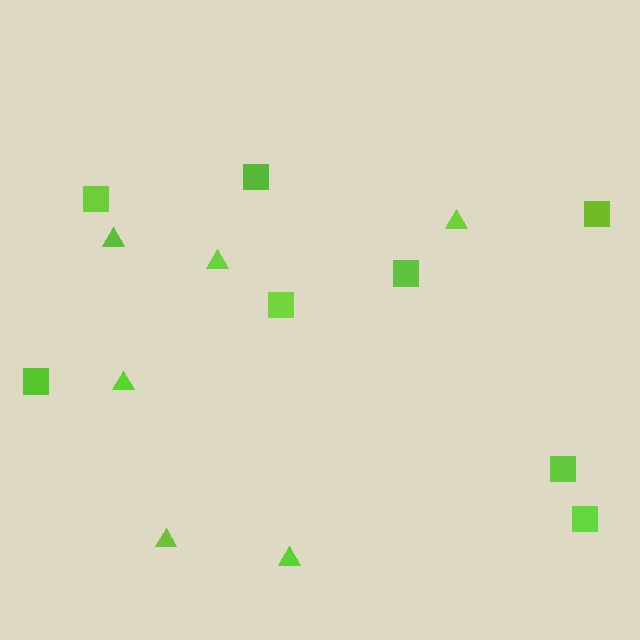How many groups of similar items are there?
There are 2 groups: one group of squares (8) and one group of triangles (6).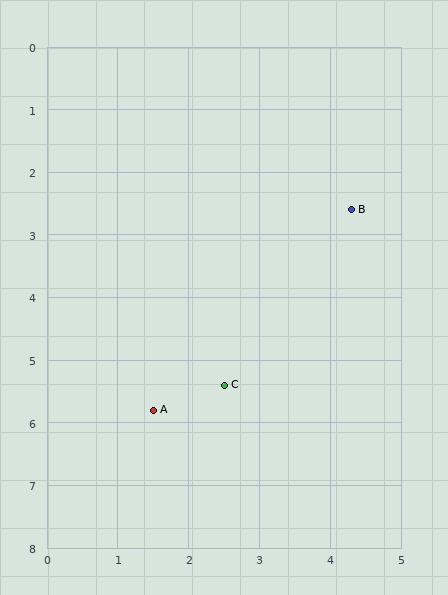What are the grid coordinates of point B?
Point B is at approximately (4.3, 2.6).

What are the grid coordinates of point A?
Point A is at approximately (1.5, 5.8).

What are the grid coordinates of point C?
Point C is at approximately (2.5, 5.4).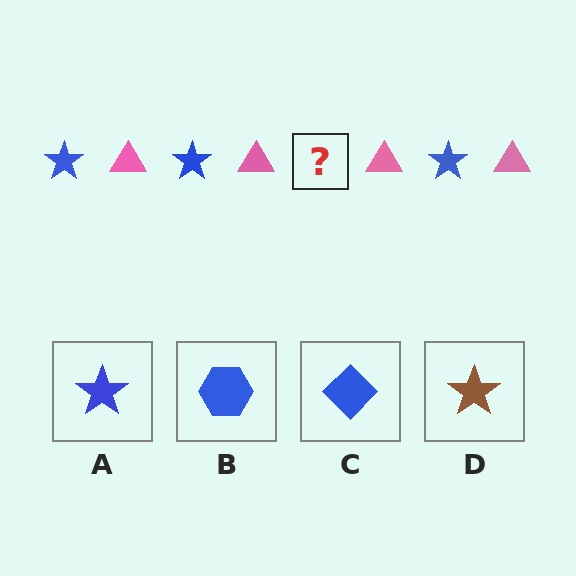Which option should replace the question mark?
Option A.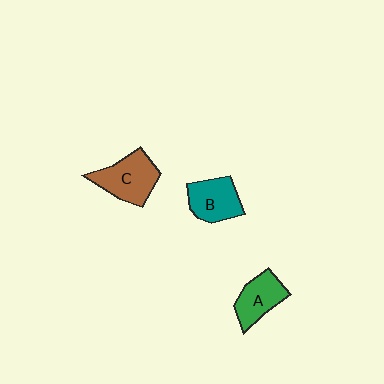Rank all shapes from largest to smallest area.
From largest to smallest: C (brown), B (teal), A (green).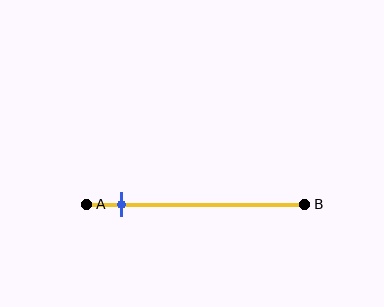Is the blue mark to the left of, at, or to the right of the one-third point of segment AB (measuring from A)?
The blue mark is to the left of the one-third point of segment AB.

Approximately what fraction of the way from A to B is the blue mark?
The blue mark is approximately 15% of the way from A to B.